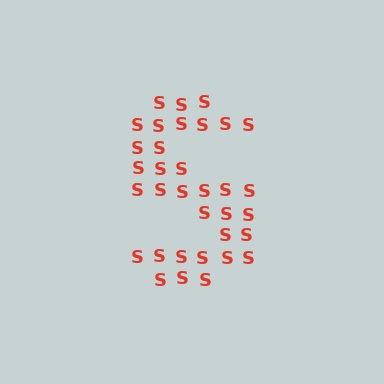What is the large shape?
The large shape is the letter S.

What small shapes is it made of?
It is made of small letter S's.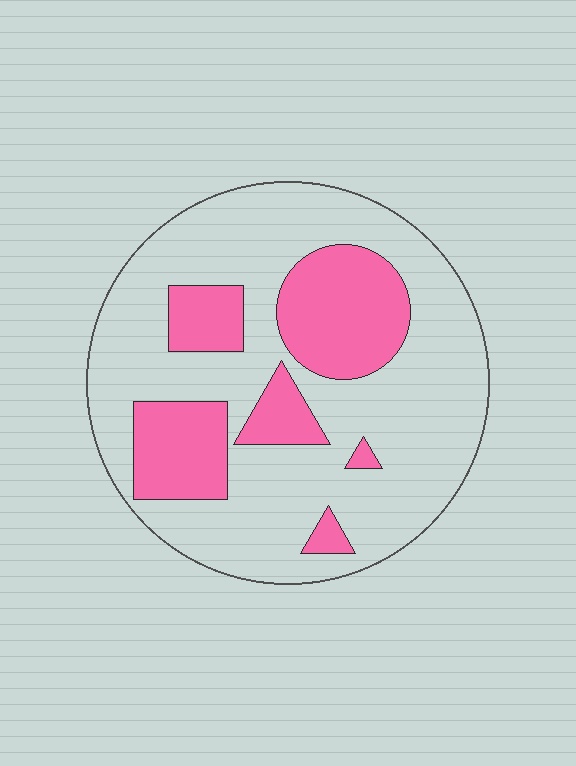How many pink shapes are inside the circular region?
6.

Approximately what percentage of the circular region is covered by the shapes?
Approximately 25%.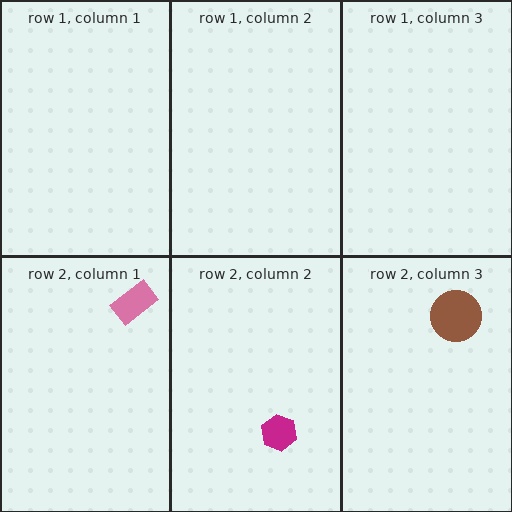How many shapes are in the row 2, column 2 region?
1.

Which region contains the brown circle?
The row 2, column 3 region.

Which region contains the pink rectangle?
The row 2, column 1 region.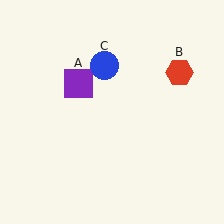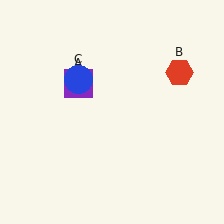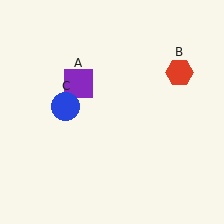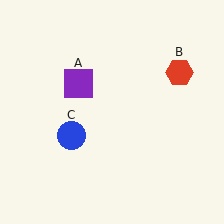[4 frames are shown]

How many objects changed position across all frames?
1 object changed position: blue circle (object C).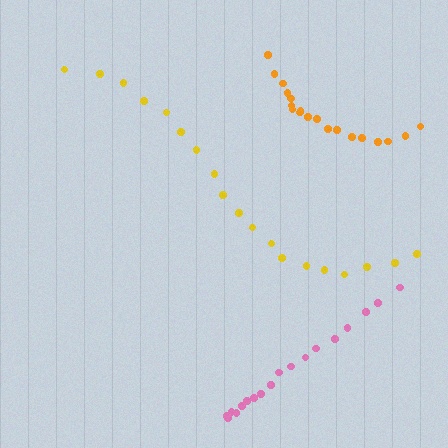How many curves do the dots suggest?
There are 3 distinct paths.